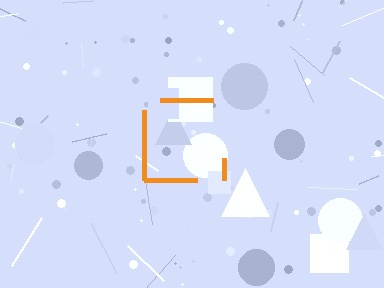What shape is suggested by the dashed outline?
The dashed outline suggests a square.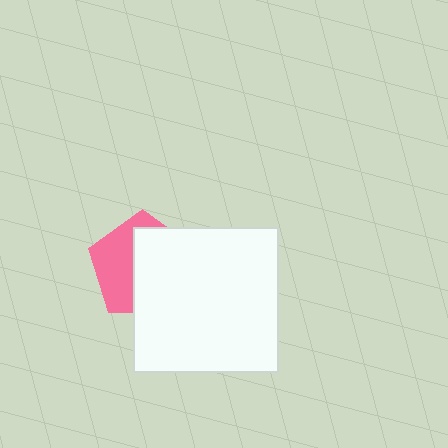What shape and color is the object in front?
The object in front is a white square.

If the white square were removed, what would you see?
You would see the complete pink pentagon.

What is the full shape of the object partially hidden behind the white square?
The partially hidden object is a pink pentagon.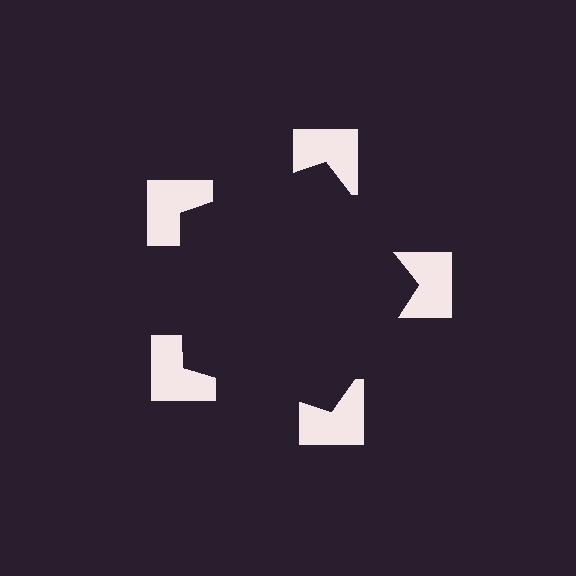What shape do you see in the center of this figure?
An illusory pentagon — its edges are inferred from the aligned wedge cuts in the notched squares, not physically drawn.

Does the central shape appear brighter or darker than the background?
It typically appears slightly darker than the background, even though no actual brightness change is drawn.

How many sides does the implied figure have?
5 sides.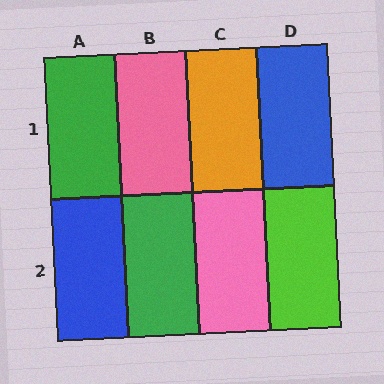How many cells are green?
2 cells are green.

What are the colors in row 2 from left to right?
Blue, green, pink, lime.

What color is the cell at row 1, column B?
Pink.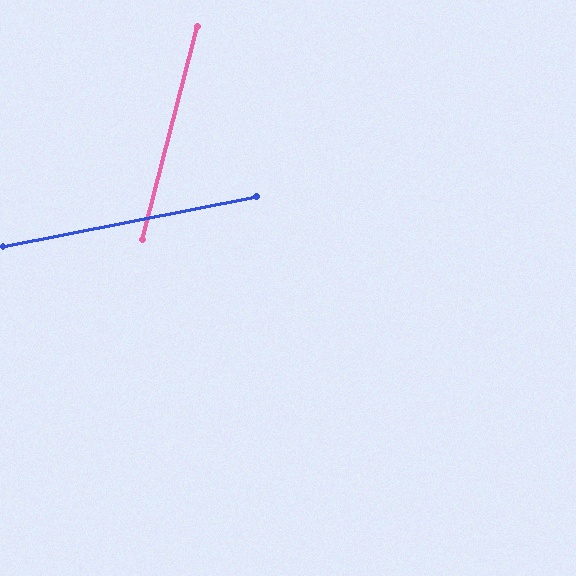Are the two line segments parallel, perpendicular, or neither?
Neither parallel nor perpendicular — they differ by about 64°.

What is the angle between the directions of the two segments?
Approximately 64 degrees.